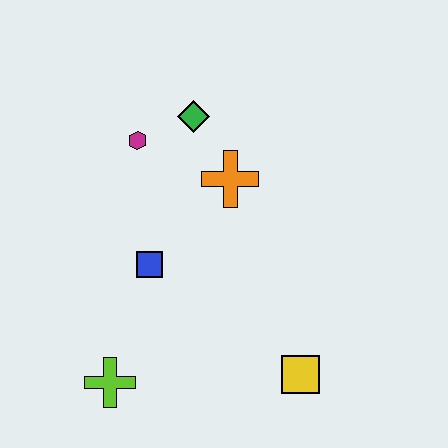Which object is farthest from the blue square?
The yellow square is farthest from the blue square.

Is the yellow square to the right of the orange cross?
Yes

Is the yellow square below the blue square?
Yes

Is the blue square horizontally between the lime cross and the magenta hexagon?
No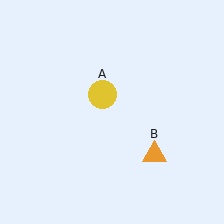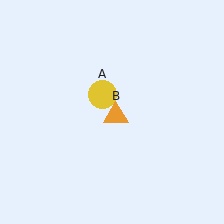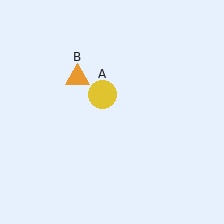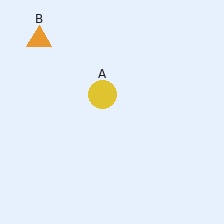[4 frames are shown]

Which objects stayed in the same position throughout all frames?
Yellow circle (object A) remained stationary.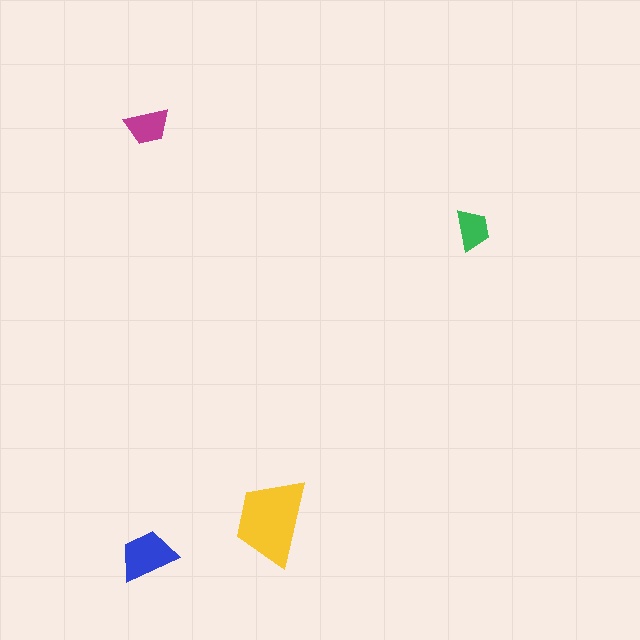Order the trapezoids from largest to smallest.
the yellow one, the blue one, the magenta one, the green one.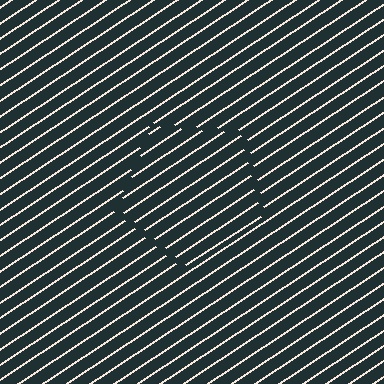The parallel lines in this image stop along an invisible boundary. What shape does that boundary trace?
An illusory pentagon. The interior of the shape contains the same grating, shifted by half a period — the contour is defined by the phase discontinuity where line-ends from the inner and outer gratings abut.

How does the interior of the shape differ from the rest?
The interior of the shape contains the same grating, shifted by half a period — the contour is defined by the phase discontinuity where line-ends from the inner and outer gratings abut.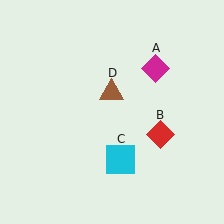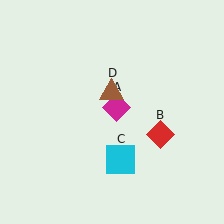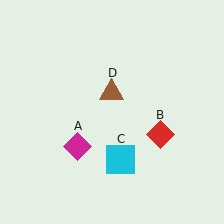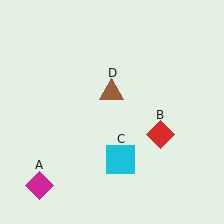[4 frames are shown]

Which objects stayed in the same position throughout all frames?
Red diamond (object B) and cyan square (object C) and brown triangle (object D) remained stationary.